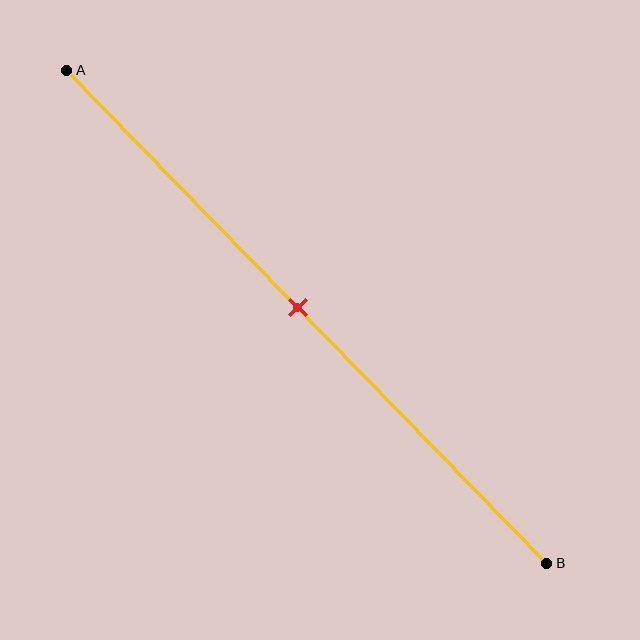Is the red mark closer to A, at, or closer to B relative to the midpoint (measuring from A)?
The red mark is approximately at the midpoint of segment AB.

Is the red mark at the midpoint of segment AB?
Yes, the mark is approximately at the midpoint.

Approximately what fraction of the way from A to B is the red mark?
The red mark is approximately 50% of the way from A to B.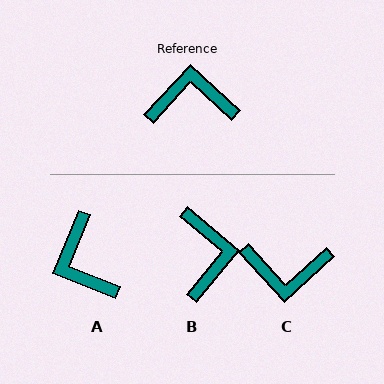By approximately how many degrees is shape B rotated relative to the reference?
Approximately 87 degrees clockwise.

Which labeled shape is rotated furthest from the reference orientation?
C, about 175 degrees away.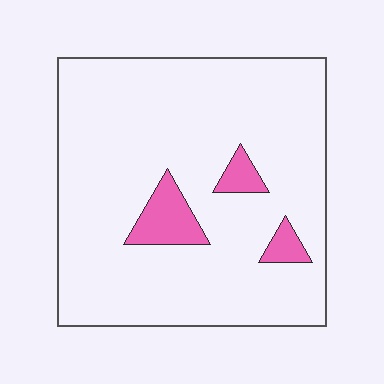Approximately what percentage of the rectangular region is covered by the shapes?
Approximately 10%.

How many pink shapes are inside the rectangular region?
3.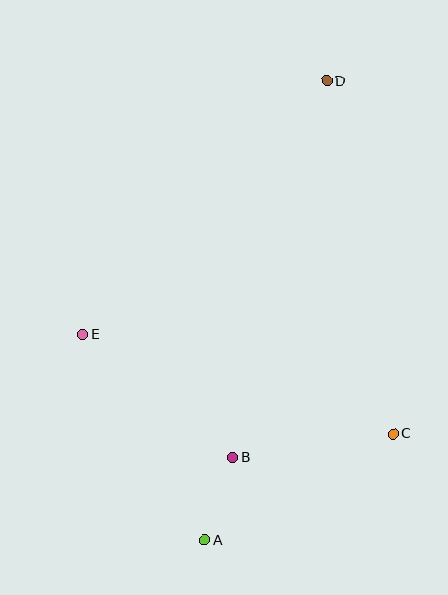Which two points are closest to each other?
Points A and B are closest to each other.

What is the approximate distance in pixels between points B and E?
The distance between B and E is approximately 195 pixels.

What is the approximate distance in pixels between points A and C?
The distance between A and C is approximately 216 pixels.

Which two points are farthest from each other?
Points A and D are farthest from each other.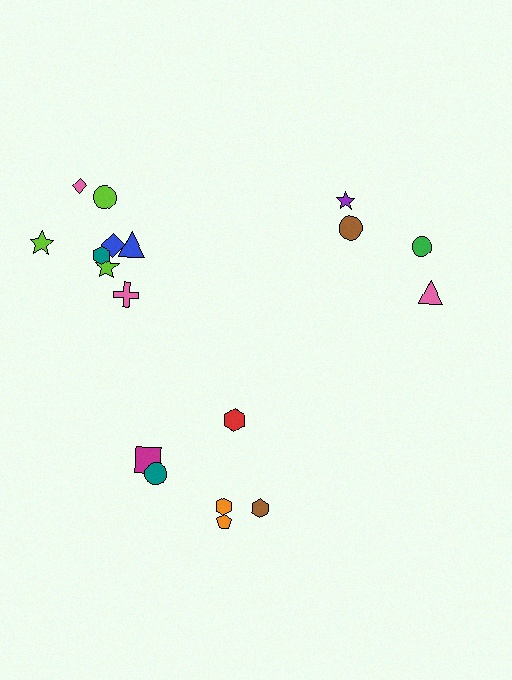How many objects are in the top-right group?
There are 4 objects.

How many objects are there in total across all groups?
There are 18 objects.